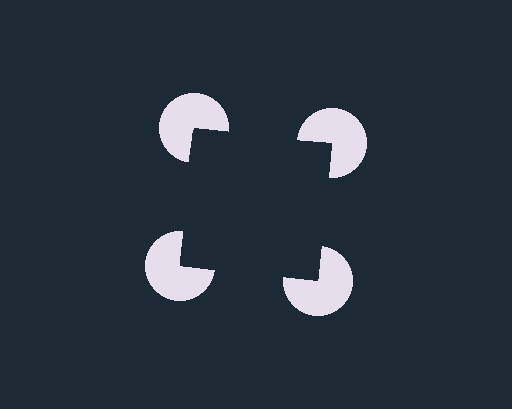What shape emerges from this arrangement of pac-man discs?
An illusory square — its edges are inferred from the aligned wedge cuts in the pac-man discs, not physically drawn.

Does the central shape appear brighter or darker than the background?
It typically appears slightly darker than the background, even though no actual brightness change is drawn.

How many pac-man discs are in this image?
There are 4 — one at each vertex of the illusory square.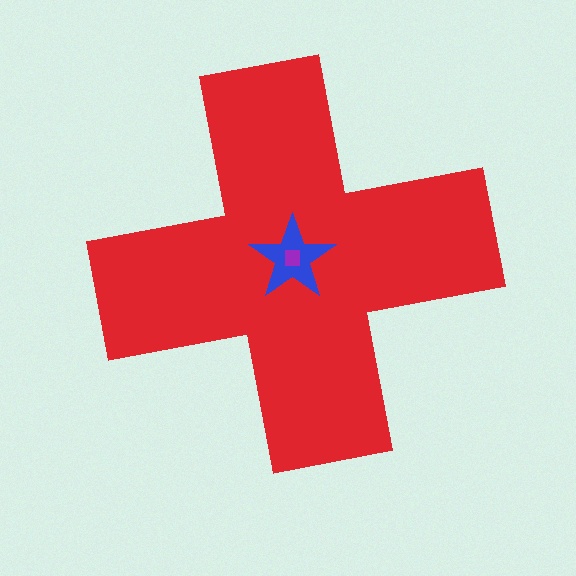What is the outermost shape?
The red cross.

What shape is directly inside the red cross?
The blue star.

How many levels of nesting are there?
3.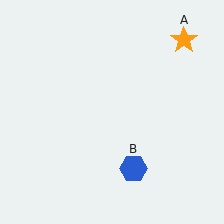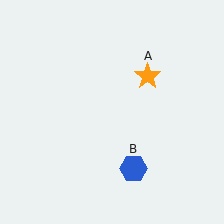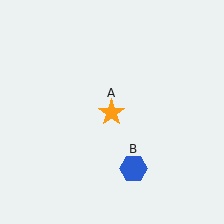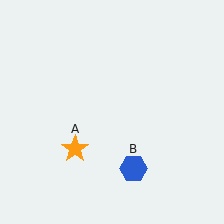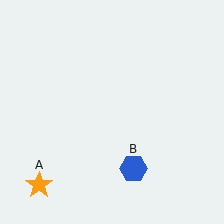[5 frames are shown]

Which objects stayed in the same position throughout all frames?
Blue hexagon (object B) remained stationary.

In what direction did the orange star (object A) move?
The orange star (object A) moved down and to the left.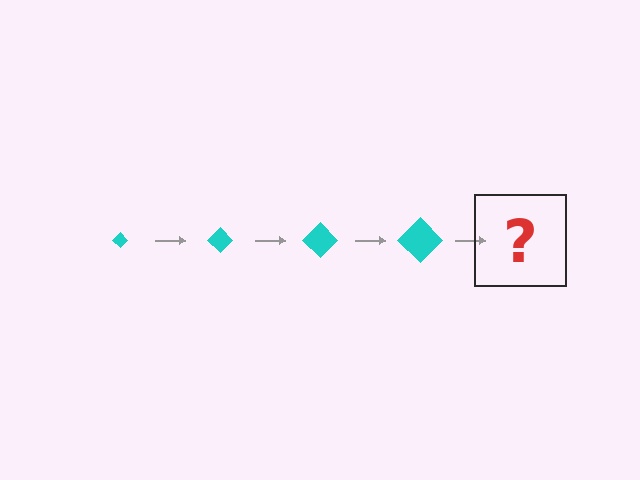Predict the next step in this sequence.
The next step is a cyan diamond, larger than the previous one.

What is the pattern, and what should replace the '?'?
The pattern is that the diamond gets progressively larger each step. The '?' should be a cyan diamond, larger than the previous one.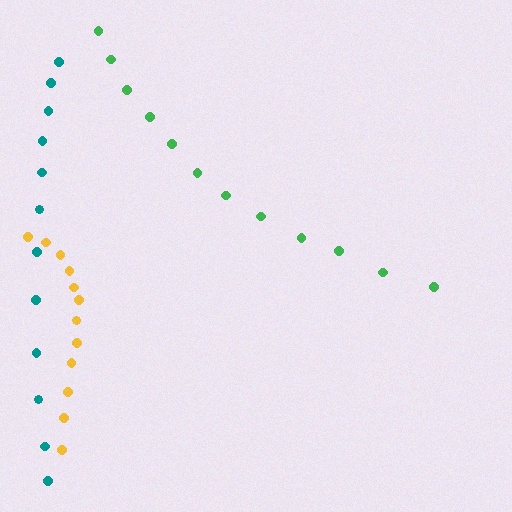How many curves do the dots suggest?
There are 3 distinct paths.